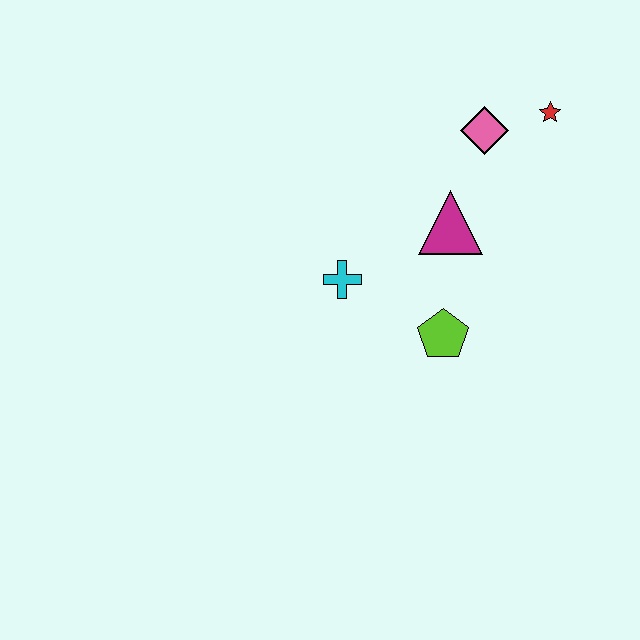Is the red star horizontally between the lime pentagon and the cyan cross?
No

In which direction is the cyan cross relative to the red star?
The cyan cross is to the left of the red star.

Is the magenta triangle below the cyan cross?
No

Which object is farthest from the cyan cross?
The red star is farthest from the cyan cross.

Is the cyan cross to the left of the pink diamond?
Yes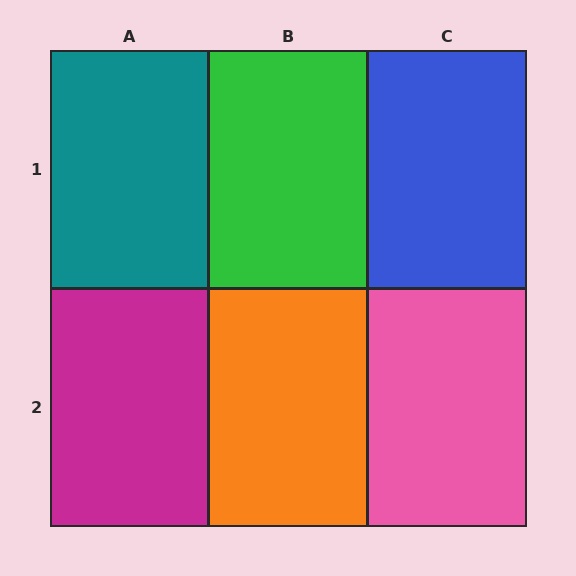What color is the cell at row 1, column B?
Green.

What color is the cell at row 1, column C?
Blue.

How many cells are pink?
1 cell is pink.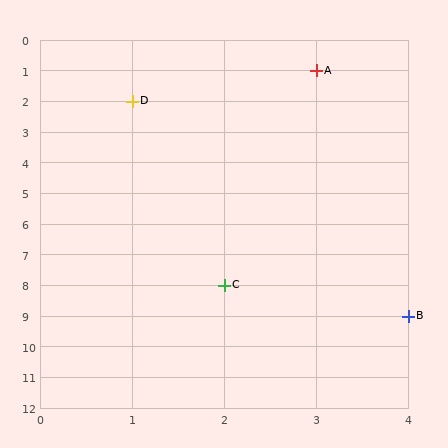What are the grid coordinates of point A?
Point A is at grid coordinates (3, 1).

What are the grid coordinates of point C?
Point C is at grid coordinates (2, 8).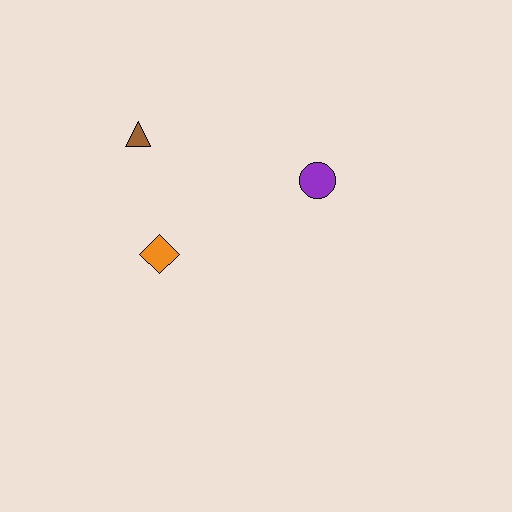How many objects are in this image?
There are 3 objects.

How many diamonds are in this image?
There is 1 diamond.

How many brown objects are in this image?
There is 1 brown object.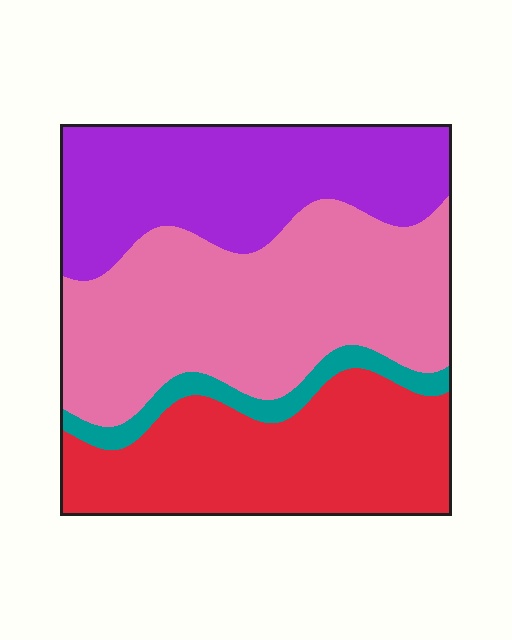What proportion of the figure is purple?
Purple covers about 30% of the figure.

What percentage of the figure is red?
Red covers 28% of the figure.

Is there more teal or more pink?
Pink.